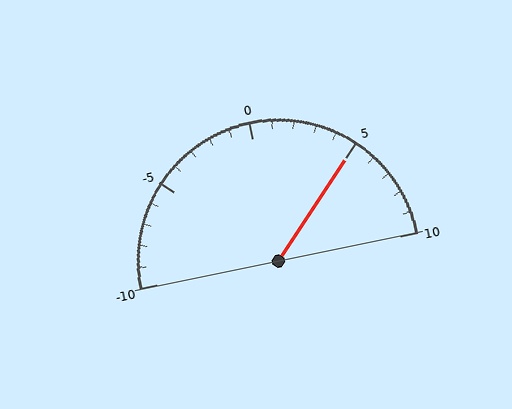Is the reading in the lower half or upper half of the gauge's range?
The reading is in the upper half of the range (-10 to 10).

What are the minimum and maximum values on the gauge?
The gauge ranges from -10 to 10.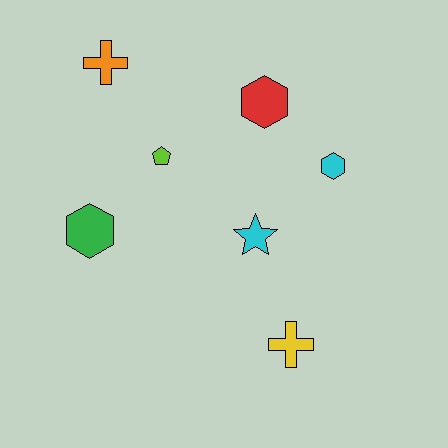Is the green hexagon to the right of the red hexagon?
No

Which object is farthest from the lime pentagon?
The yellow cross is farthest from the lime pentagon.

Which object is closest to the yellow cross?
The cyan star is closest to the yellow cross.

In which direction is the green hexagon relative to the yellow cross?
The green hexagon is to the left of the yellow cross.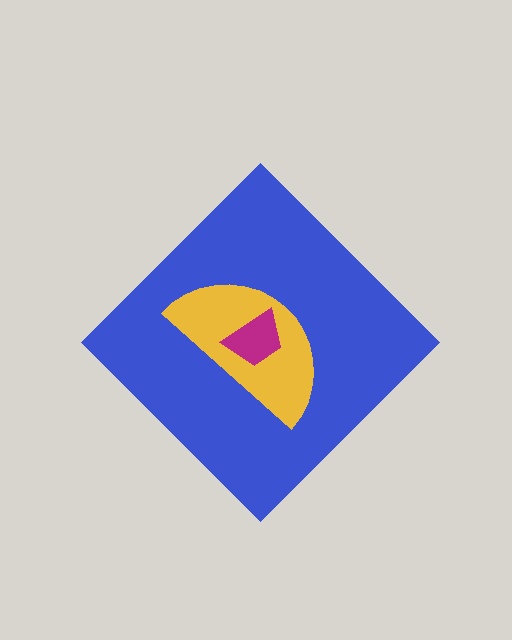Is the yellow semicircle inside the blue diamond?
Yes.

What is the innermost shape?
The magenta trapezoid.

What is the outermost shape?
The blue diamond.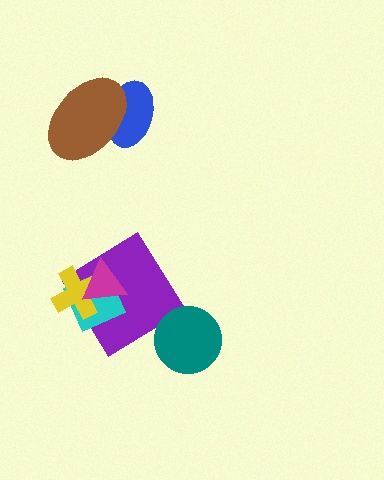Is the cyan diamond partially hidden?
Yes, it is partially covered by another shape.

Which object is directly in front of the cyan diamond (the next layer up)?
The yellow cross is directly in front of the cyan diamond.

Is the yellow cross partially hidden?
Yes, it is partially covered by another shape.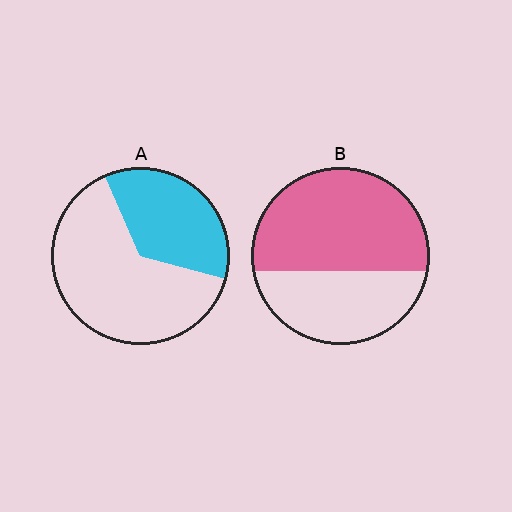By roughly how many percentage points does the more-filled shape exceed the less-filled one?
By roughly 25 percentage points (B over A).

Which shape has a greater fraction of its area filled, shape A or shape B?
Shape B.